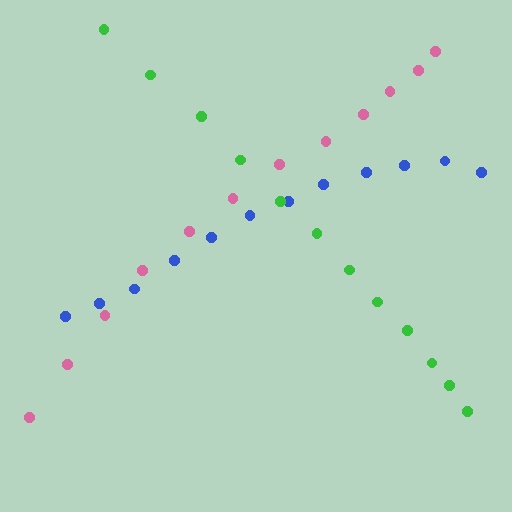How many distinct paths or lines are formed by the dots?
There are 3 distinct paths.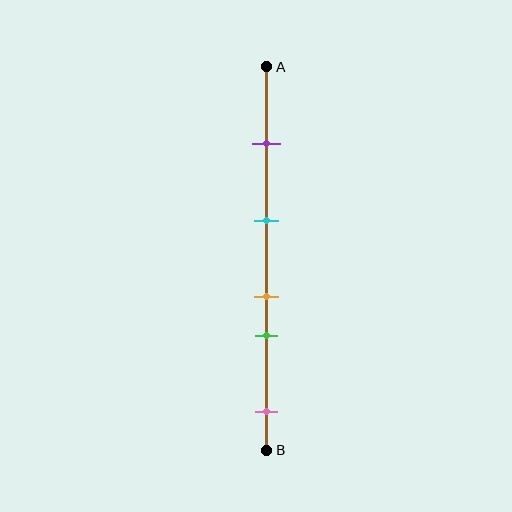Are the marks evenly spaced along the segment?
No, the marks are not evenly spaced.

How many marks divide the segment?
There are 5 marks dividing the segment.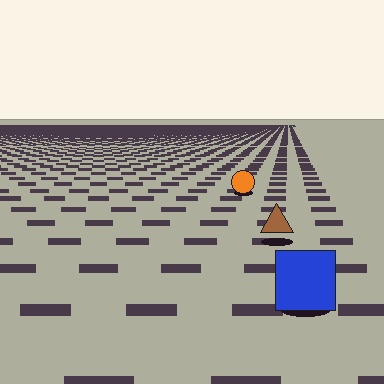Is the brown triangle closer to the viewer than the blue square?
No. The blue square is closer — you can tell from the texture gradient: the ground texture is coarser near it.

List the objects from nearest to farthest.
From nearest to farthest: the blue square, the brown triangle, the orange circle.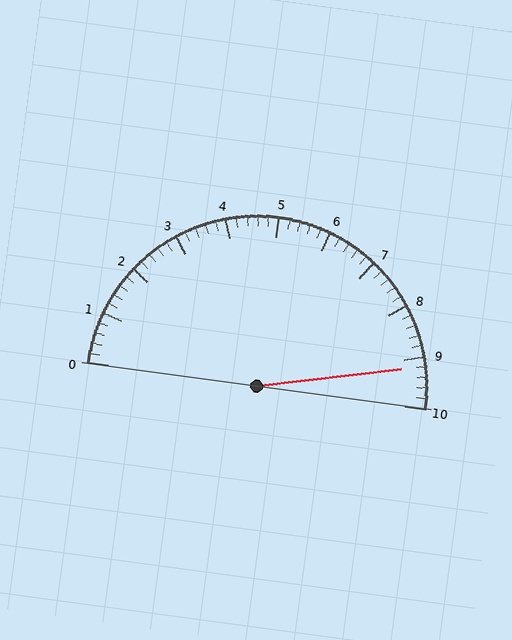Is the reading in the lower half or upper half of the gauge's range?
The reading is in the upper half of the range (0 to 10).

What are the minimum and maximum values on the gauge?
The gauge ranges from 0 to 10.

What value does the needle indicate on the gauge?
The needle indicates approximately 9.2.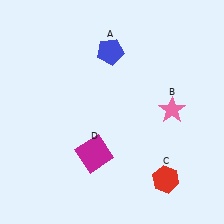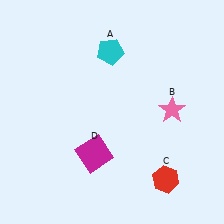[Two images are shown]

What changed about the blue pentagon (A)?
In Image 1, A is blue. In Image 2, it changed to cyan.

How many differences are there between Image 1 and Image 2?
There is 1 difference between the two images.